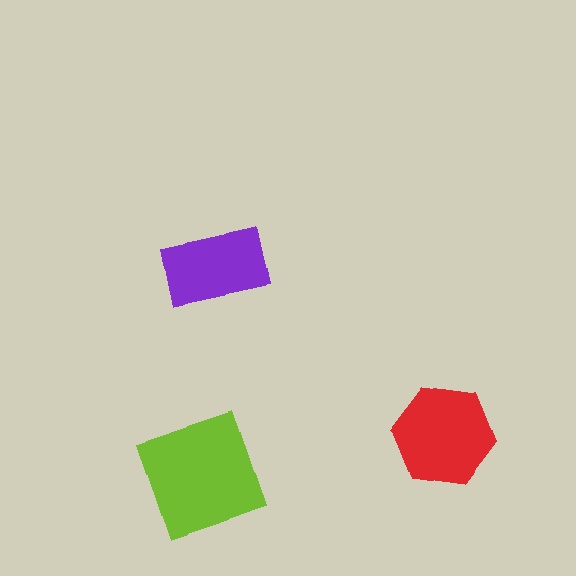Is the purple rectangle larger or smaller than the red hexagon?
Smaller.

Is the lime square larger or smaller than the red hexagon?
Larger.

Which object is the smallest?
The purple rectangle.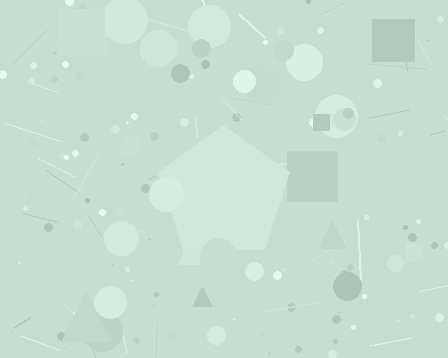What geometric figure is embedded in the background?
A pentagon is embedded in the background.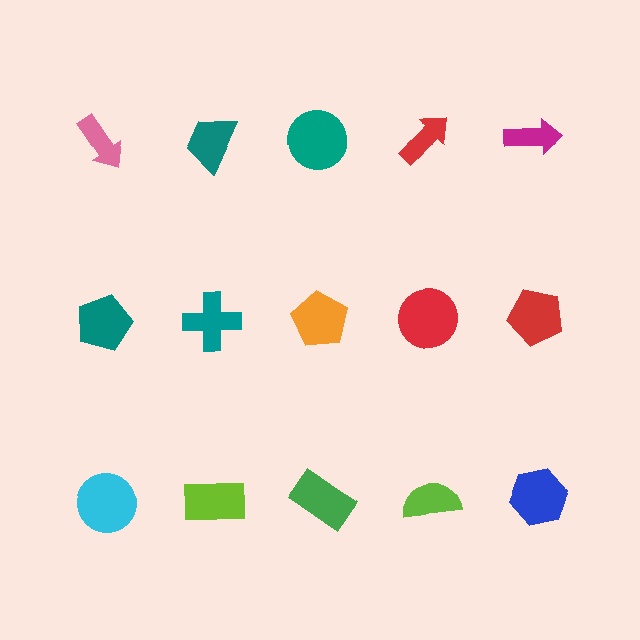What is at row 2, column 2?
A teal cross.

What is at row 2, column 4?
A red circle.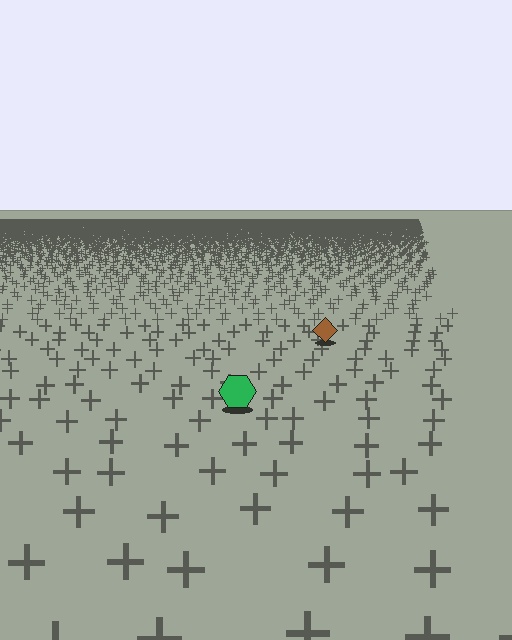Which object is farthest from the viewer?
The brown diamond is farthest from the viewer. It appears smaller and the ground texture around it is denser.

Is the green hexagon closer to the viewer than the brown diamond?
Yes. The green hexagon is closer — you can tell from the texture gradient: the ground texture is coarser near it.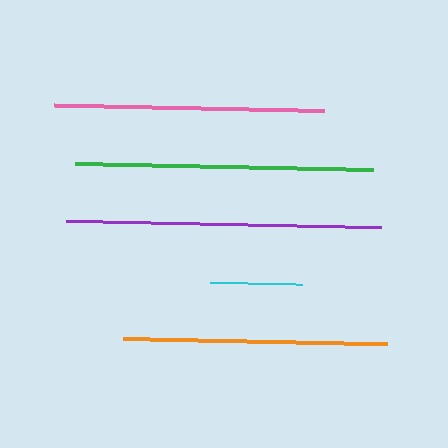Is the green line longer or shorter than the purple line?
The purple line is longer than the green line.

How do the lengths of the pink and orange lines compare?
The pink and orange lines are approximately the same length.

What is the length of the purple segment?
The purple segment is approximately 315 pixels long.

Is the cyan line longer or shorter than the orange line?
The orange line is longer than the cyan line.